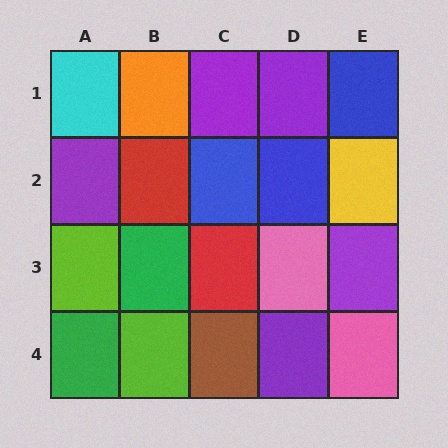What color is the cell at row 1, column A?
Cyan.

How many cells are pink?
2 cells are pink.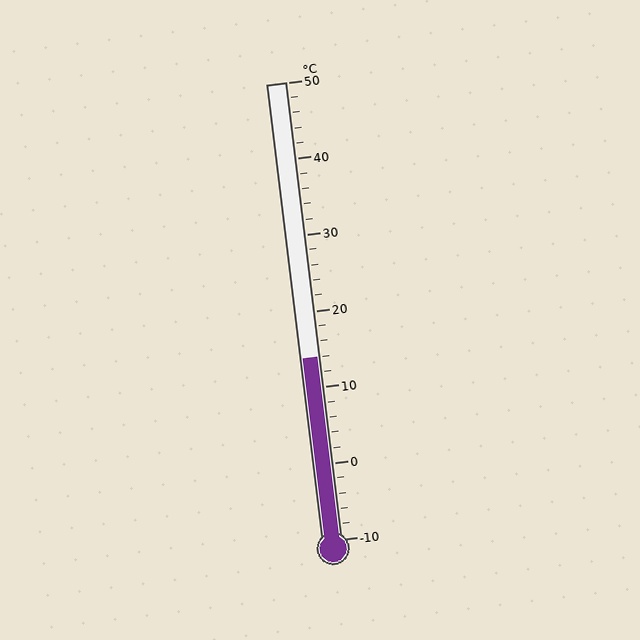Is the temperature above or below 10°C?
The temperature is above 10°C.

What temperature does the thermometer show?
The thermometer shows approximately 14°C.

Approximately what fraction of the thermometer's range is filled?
The thermometer is filled to approximately 40% of its range.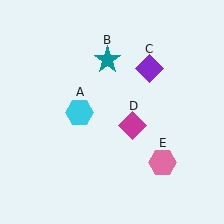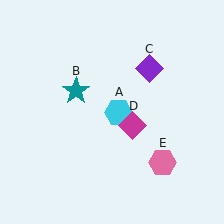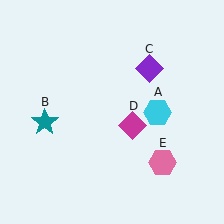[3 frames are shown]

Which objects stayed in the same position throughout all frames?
Purple diamond (object C) and magenta diamond (object D) and pink hexagon (object E) remained stationary.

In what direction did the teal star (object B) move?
The teal star (object B) moved down and to the left.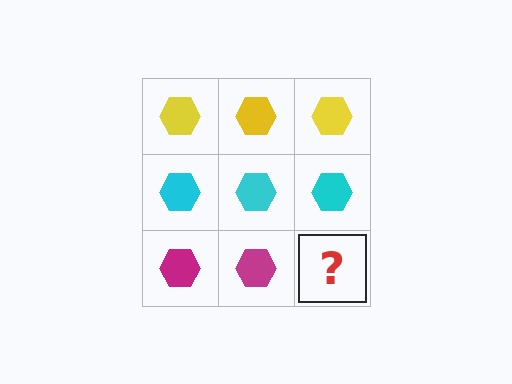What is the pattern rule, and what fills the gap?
The rule is that each row has a consistent color. The gap should be filled with a magenta hexagon.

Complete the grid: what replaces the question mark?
The question mark should be replaced with a magenta hexagon.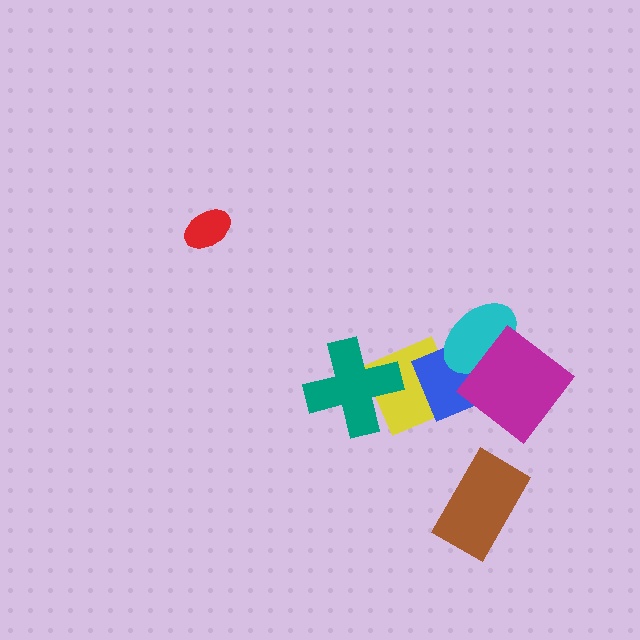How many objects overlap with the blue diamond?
3 objects overlap with the blue diamond.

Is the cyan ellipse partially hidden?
Yes, it is partially covered by another shape.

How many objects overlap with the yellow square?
2 objects overlap with the yellow square.